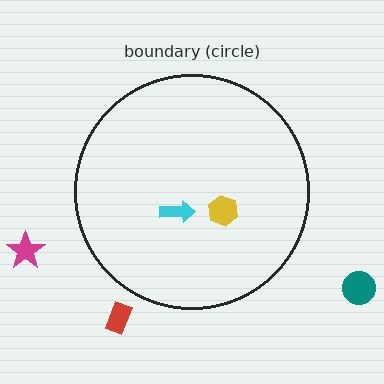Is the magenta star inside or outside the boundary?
Outside.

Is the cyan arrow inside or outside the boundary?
Inside.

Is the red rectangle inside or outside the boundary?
Outside.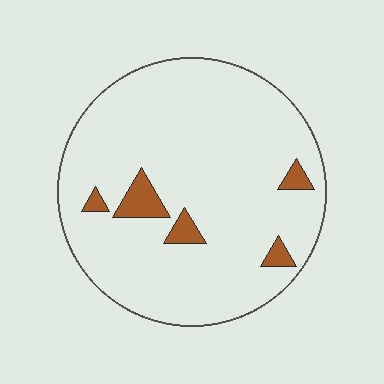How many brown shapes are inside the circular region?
5.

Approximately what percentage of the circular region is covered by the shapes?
Approximately 5%.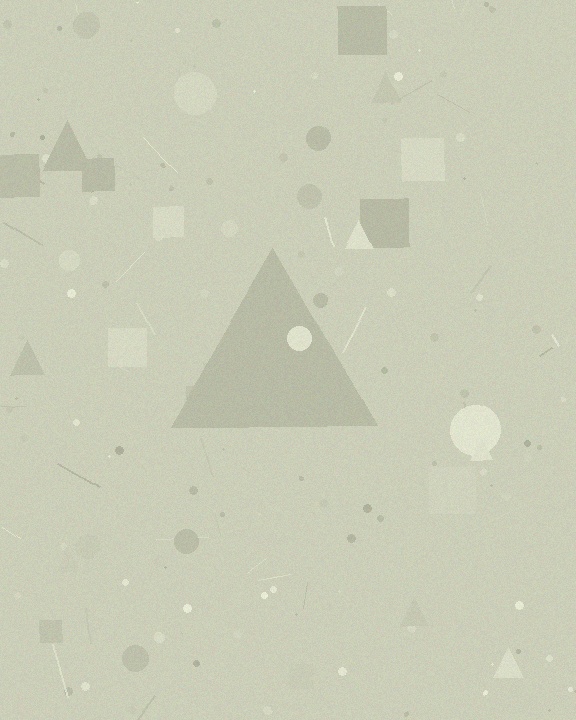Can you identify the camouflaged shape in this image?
The camouflaged shape is a triangle.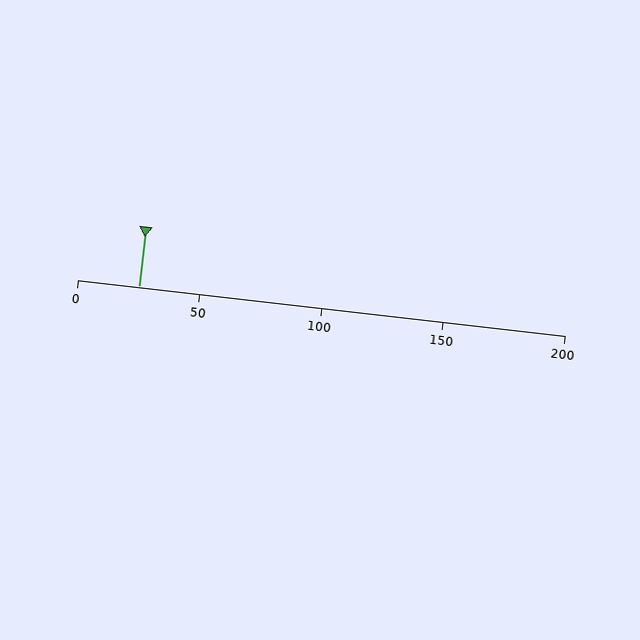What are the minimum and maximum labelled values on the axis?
The axis runs from 0 to 200.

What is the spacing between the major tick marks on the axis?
The major ticks are spaced 50 apart.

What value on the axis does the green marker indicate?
The marker indicates approximately 25.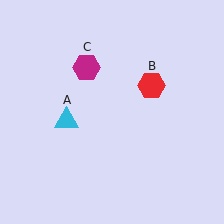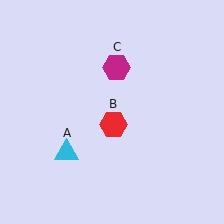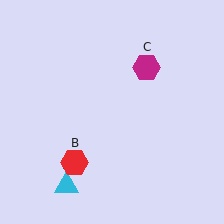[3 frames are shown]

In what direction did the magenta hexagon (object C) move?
The magenta hexagon (object C) moved right.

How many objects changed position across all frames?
3 objects changed position: cyan triangle (object A), red hexagon (object B), magenta hexagon (object C).